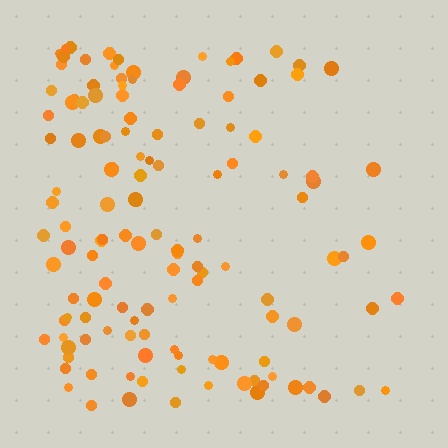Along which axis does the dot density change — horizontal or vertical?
Horizontal.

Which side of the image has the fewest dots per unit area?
The right.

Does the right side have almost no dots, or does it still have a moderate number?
Still a moderate number, just noticeably fewer than the left.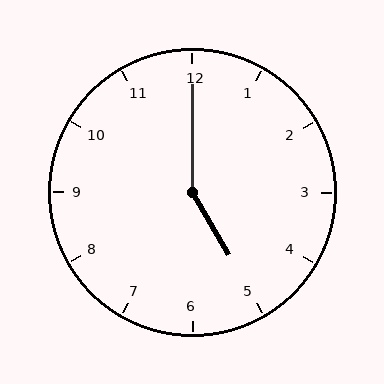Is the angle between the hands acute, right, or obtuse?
It is obtuse.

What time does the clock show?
5:00.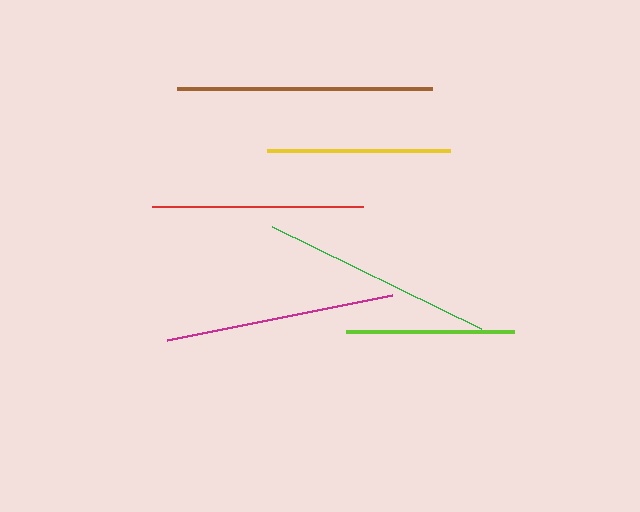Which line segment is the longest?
The brown line is the longest at approximately 255 pixels.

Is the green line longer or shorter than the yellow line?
The green line is longer than the yellow line.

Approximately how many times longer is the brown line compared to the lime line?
The brown line is approximately 1.5 times the length of the lime line.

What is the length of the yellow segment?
The yellow segment is approximately 183 pixels long.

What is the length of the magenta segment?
The magenta segment is approximately 230 pixels long.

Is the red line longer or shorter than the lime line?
The red line is longer than the lime line.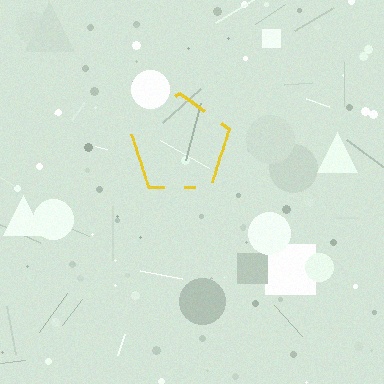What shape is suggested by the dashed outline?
The dashed outline suggests a pentagon.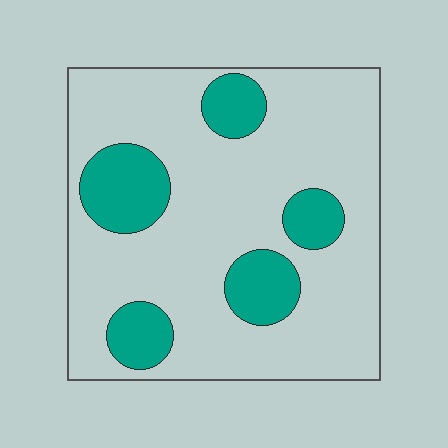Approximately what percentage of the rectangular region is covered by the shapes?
Approximately 20%.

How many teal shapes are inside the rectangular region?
5.